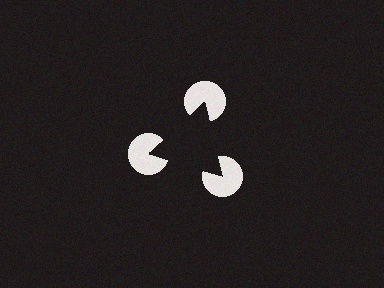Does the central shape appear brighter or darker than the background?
It typically appears slightly darker than the background, even though no actual brightness change is drawn.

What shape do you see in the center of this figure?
An illusory triangle — its edges are inferred from the aligned wedge cuts in the pac-man discs, not physically drawn.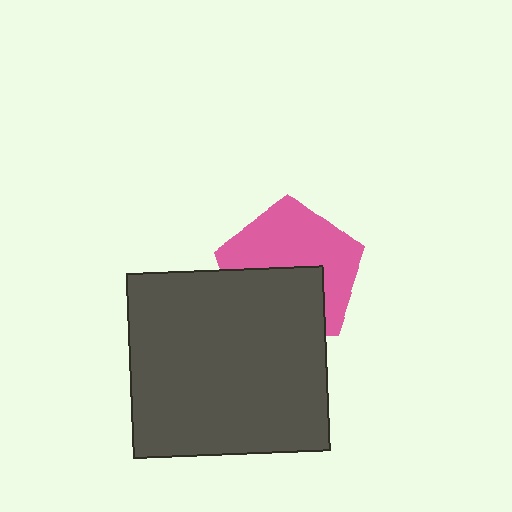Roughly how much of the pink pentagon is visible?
About half of it is visible (roughly 56%).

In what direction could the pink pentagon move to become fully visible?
The pink pentagon could move up. That would shift it out from behind the dark gray rectangle entirely.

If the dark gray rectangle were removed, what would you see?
You would see the complete pink pentagon.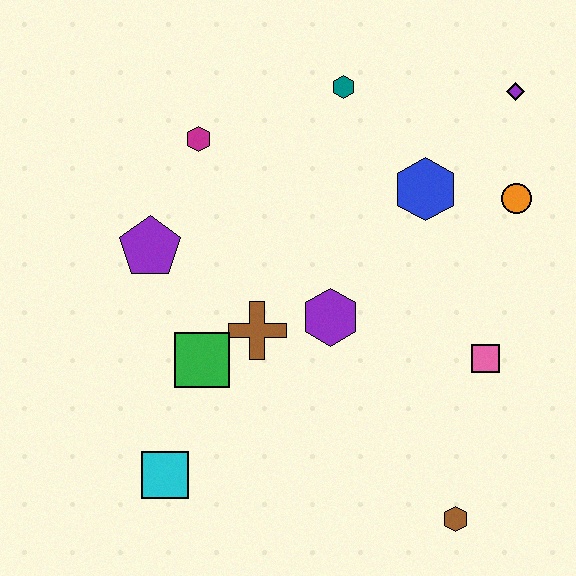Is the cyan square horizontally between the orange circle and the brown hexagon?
No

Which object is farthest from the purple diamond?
The cyan square is farthest from the purple diamond.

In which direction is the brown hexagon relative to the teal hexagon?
The brown hexagon is below the teal hexagon.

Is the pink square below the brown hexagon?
No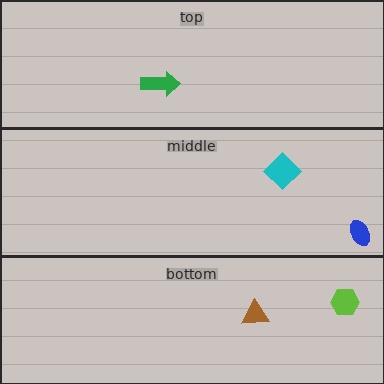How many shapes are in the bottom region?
2.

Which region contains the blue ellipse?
The middle region.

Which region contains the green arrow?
The top region.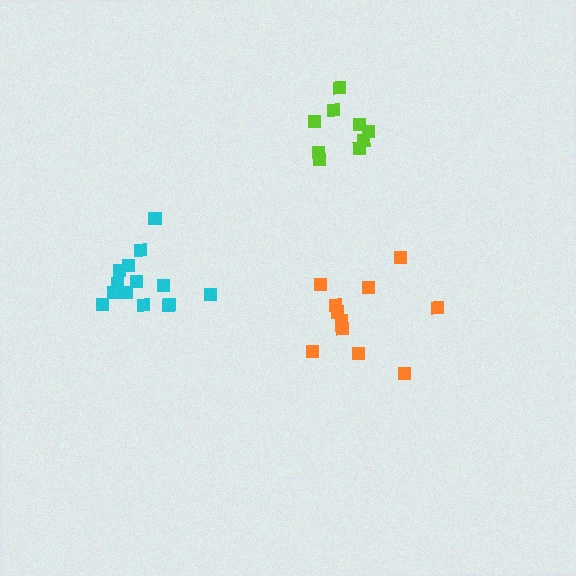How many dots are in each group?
Group 1: 12 dots, Group 2: 14 dots, Group 3: 9 dots (35 total).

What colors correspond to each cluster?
The clusters are colored: orange, cyan, lime.